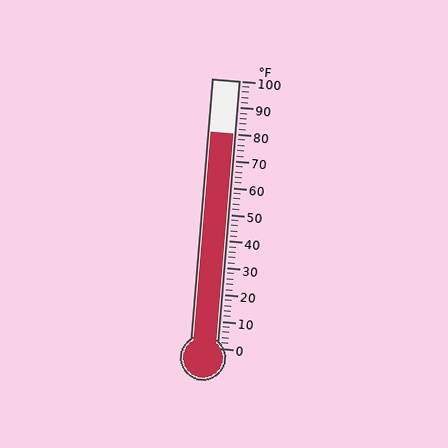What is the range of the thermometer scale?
The thermometer scale ranges from 0°F to 100°F.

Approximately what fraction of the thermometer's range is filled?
The thermometer is filled to approximately 80% of its range.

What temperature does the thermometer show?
The thermometer shows approximately 80°F.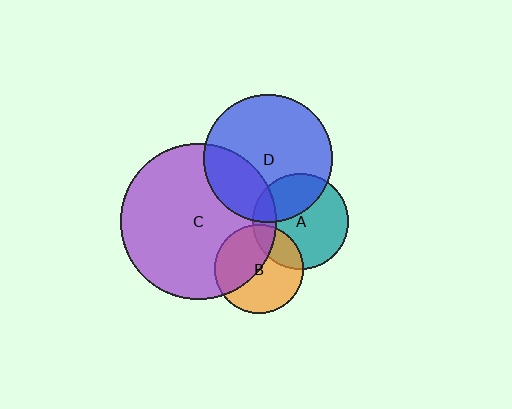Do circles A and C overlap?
Yes.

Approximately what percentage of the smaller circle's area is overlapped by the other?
Approximately 15%.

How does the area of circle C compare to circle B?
Approximately 3.1 times.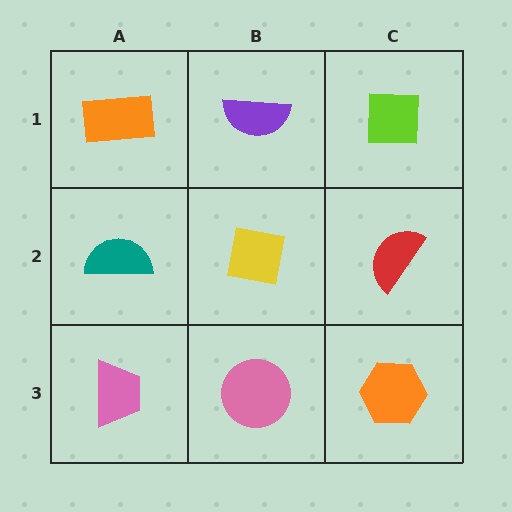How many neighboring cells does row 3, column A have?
2.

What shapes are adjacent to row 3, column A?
A teal semicircle (row 2, column A), a pink circle (row 3, column B).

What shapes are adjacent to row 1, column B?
A yellow square (row 2, column B), an orange rectangle (row 1, column A), a lime square (row 1, column C).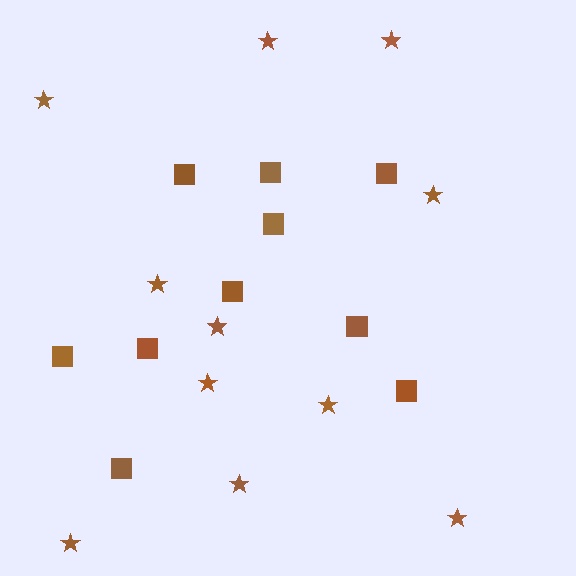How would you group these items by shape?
There are 2 groups: one group of squares (10) and one group of stars (11).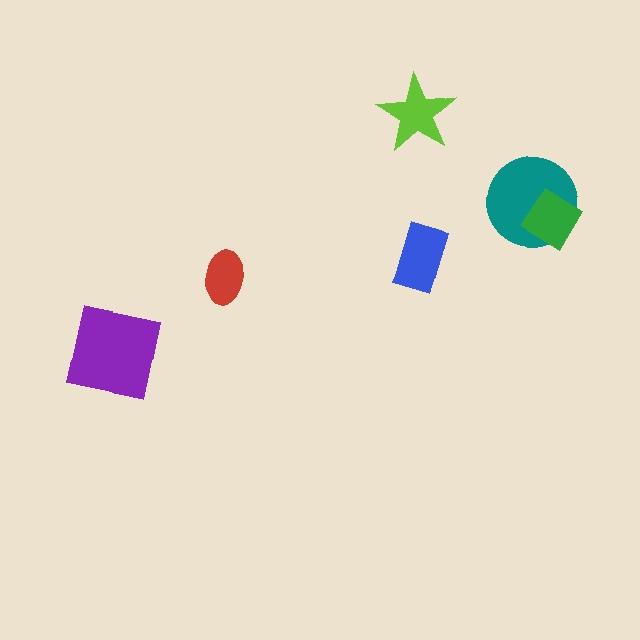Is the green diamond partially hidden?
No, no other shape covers it.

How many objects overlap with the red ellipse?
0 objects overlap with the red ellipse.